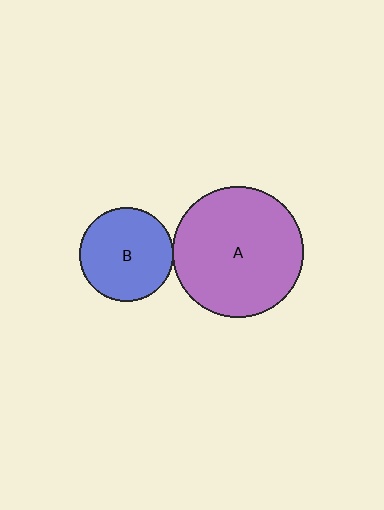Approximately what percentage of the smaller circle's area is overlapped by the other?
Approximately 5%.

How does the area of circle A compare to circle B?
Approximately 1.9 times.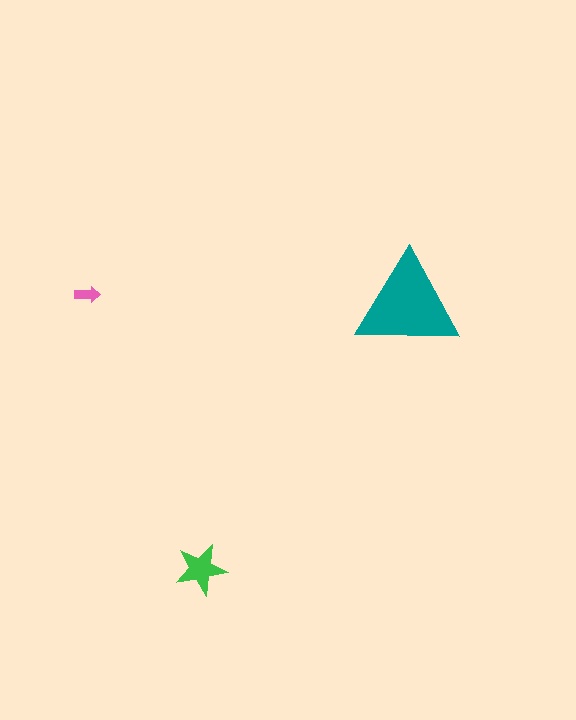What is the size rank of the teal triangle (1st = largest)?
1st.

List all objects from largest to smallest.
The teal triangle, the green star, the pink arrow.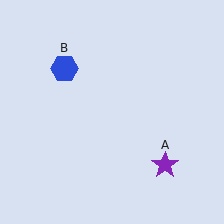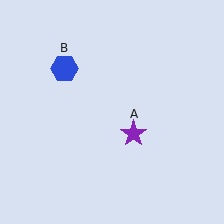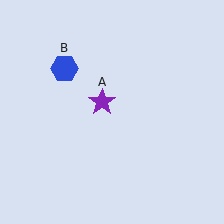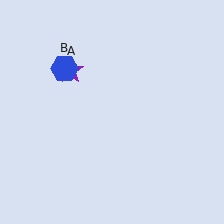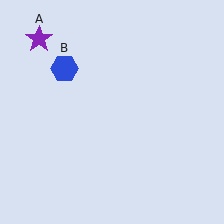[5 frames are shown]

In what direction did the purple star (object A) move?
The purple star (object A) moved up and to the left.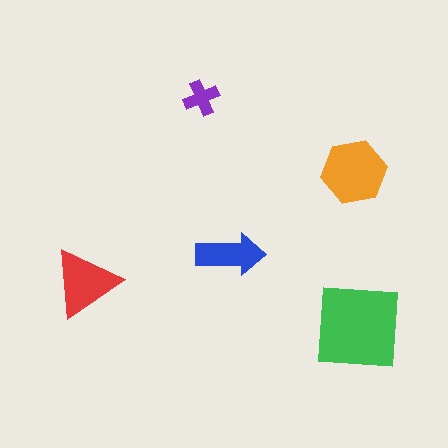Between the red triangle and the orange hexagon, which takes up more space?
The orange hexagon.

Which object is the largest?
The green square.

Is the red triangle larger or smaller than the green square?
Smaller.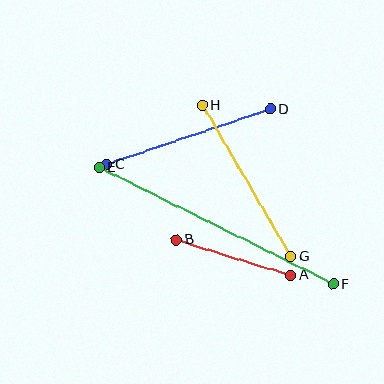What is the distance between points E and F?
The distance is approximately 261 pixels.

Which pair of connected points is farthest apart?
Points E and F are farthest apart.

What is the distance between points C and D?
The distance is approximately 173 pixels.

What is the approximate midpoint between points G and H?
The midpoint is at approximately (247, 181) pixels.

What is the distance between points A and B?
The distance is approximately 119 pixels.